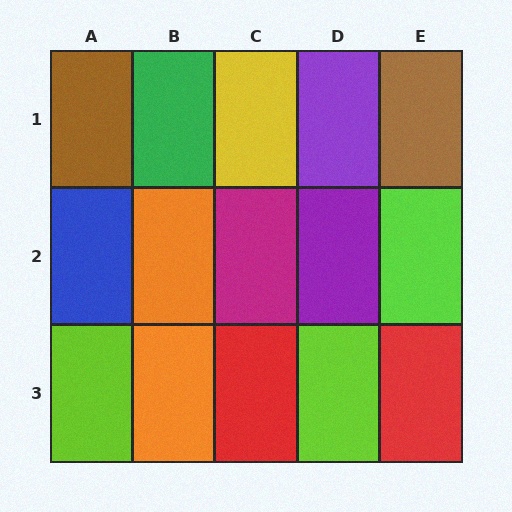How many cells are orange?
2 cells are orange.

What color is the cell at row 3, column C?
Red.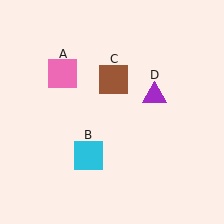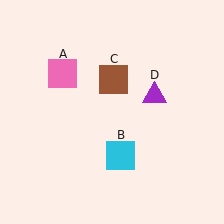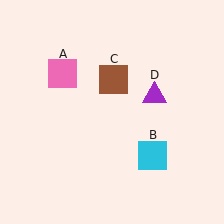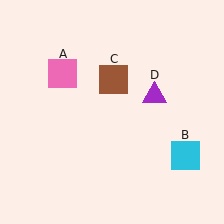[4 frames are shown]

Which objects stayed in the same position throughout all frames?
Pink square (object A) and brown square (object C) and purple triangle (object D) remained stationary.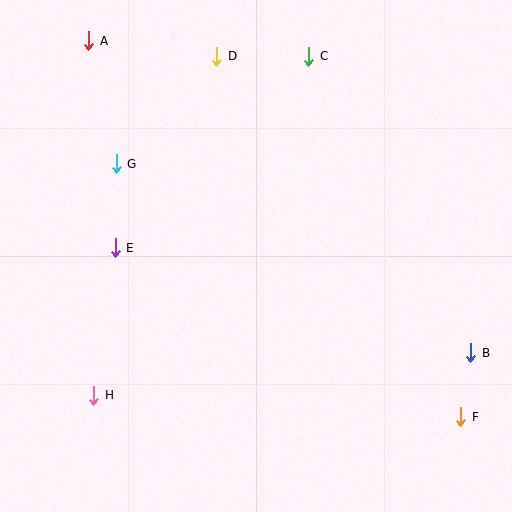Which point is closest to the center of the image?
Point E at (115, 248) is closest to the center.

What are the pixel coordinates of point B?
Point B is at (471, 353).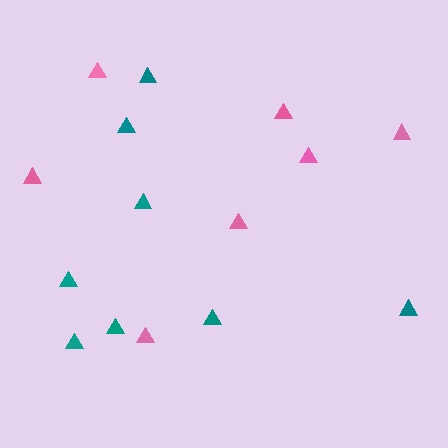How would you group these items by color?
There are 2 groups: one group of pink triangles (7) and one group of teal triangles (8).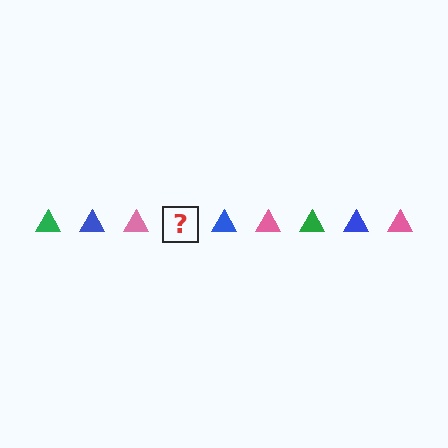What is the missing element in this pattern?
The missing element is a green triangle.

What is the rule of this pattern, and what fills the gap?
The rule is that the pattern cycles through green, blue, pink triangles. The gap should be filled with a green triangle.